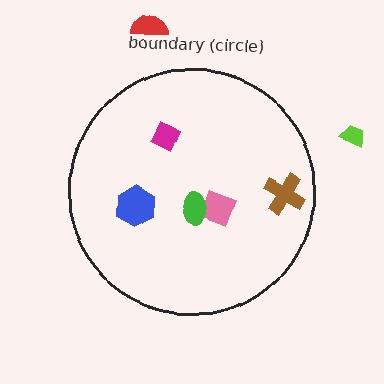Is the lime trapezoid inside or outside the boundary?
Outside.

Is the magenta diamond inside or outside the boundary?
Inside.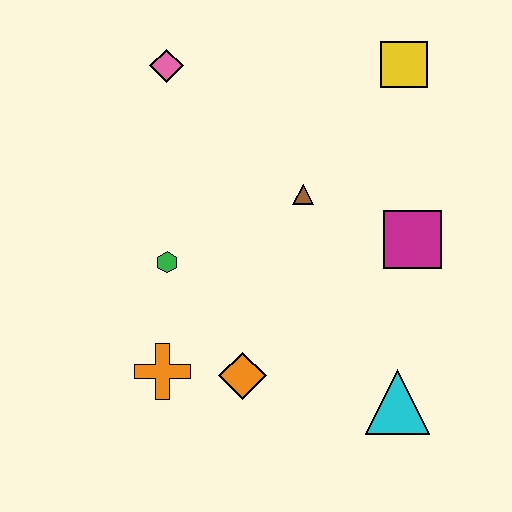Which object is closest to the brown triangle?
The magenta square is closest to the brown triangle.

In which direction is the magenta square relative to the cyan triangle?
The magenta square is above the cyan triangle.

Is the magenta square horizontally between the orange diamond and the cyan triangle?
No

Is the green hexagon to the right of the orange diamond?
No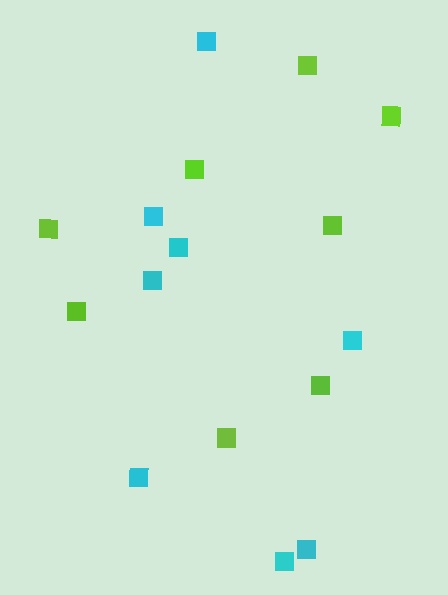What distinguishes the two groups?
There are 2 groups: one group of lime squares (8) and one group of cyan squares (8).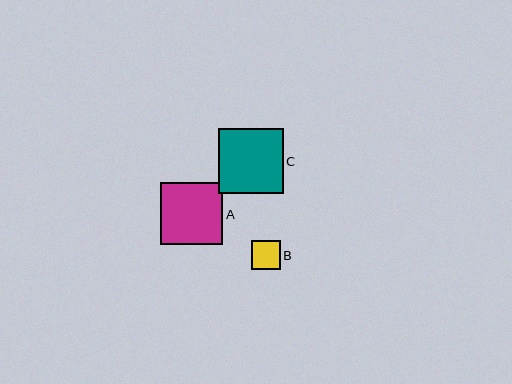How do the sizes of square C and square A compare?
Square C and square A are approximately the same size.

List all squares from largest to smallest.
From largest to smallest: C, A, B.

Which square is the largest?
Square C is the largest with a size of approximately 65 pixels.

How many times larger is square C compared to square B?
Square C is approximately 2.3 times the size of square B.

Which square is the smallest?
Square B is the smallest with a size of approximately 29 pixels.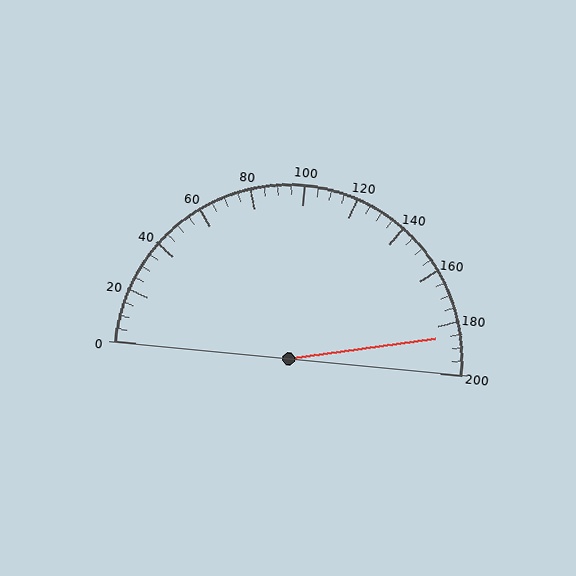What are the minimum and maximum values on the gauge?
The gauge ranges from 0 to 200.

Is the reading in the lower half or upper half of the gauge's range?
The reading is in the upper half of the range (0 to 200).